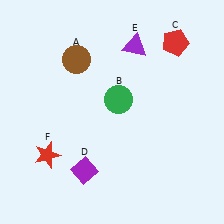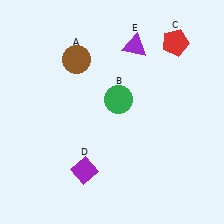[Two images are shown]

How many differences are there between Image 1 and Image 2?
There is 1 difference between the two images.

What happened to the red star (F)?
The red star (F) was removed in Image 2. It was in the bottom-left area of Image 1.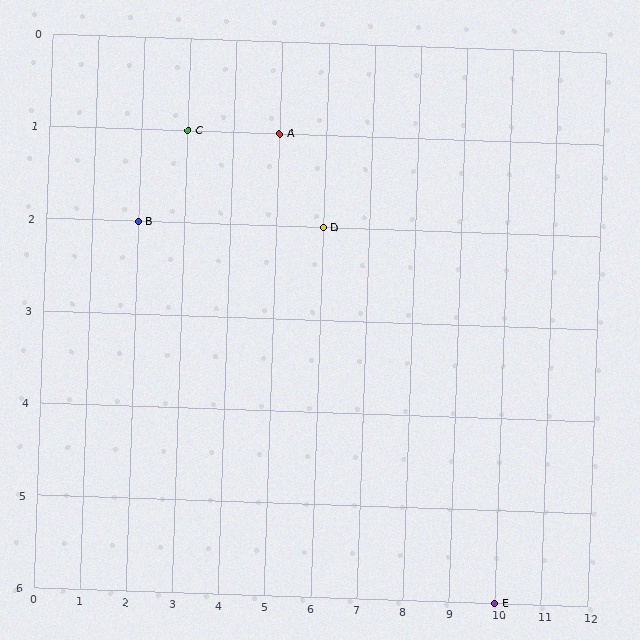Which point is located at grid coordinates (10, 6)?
Point E is at (10, 6).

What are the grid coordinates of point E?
Point E is at grid coordinates (10, 6).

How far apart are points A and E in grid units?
Points A and E are 5 columns and 5 rows apart (about 7.1 grid units diagonally).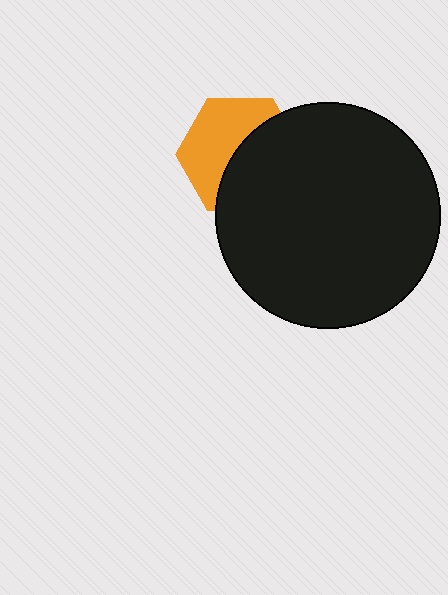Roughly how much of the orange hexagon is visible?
About half of it is visible (roughly 50%).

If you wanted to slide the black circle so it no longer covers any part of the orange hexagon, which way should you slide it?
Slide it right — that is the most direct way to separate the two shapes.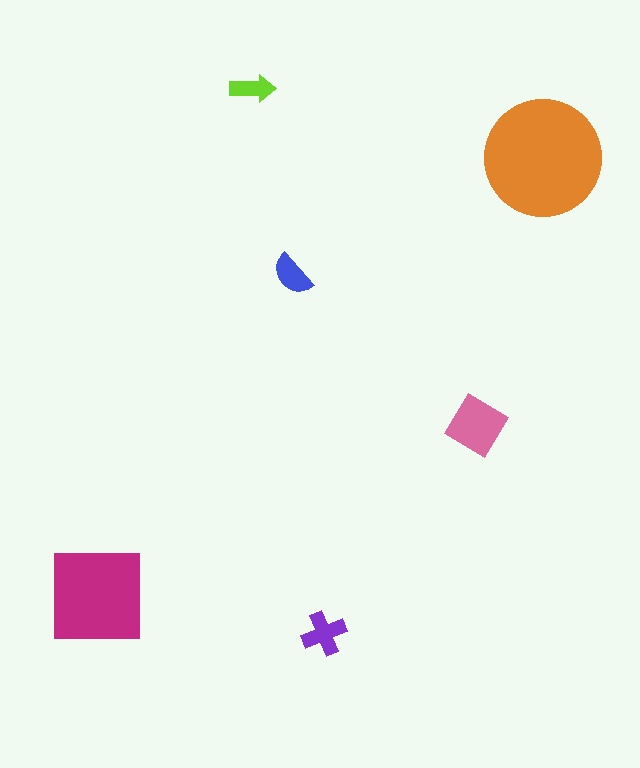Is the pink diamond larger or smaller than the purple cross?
Larger.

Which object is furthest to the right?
The orange circle is rightmost.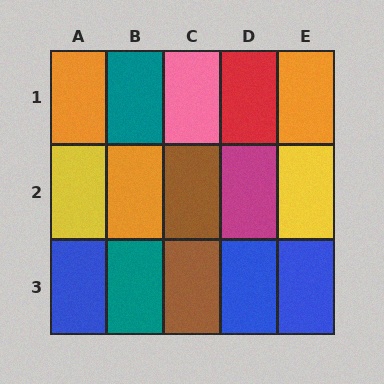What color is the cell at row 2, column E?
Yellow.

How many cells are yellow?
2 cells are yellow.